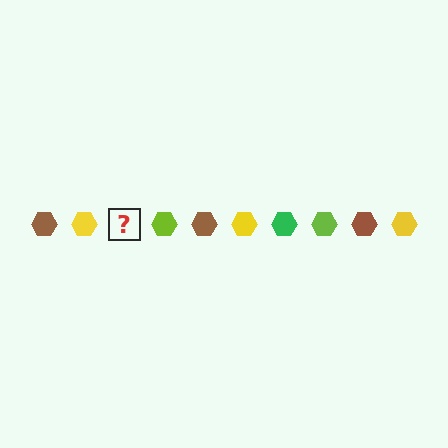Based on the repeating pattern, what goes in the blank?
The blank should be a green hexagon.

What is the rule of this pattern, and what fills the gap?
The rule is that the pattern cycles through brown, yellow, green, lime hexagons. The gap should be filled with a green hexagon.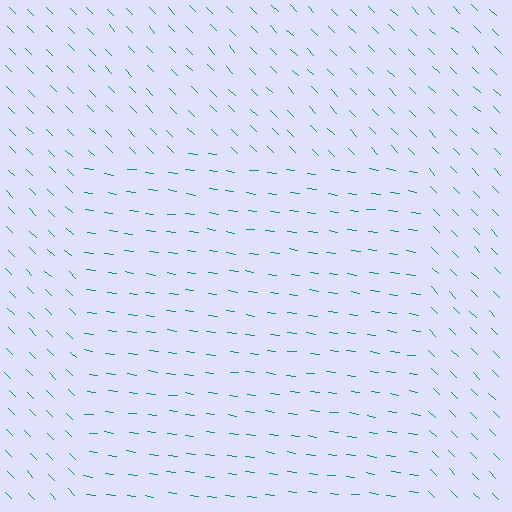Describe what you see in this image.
The image is filled with small teal line segments. A rectangle region in the image has lines oriented differently from the surrounding lines, creating a visible texture boundary.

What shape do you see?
I see a rectangle.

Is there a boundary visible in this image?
Yes, there is a texture boundary formed by a change in line orientation.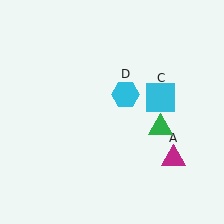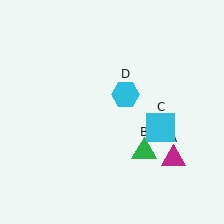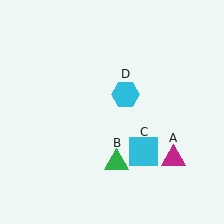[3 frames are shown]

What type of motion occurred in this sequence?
The green triangle (object B), cyan square (object C) rotated clockwise around the center of the scene.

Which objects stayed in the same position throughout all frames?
Magenta triangle (object A) and cyan hexagon (object D) remained stationary.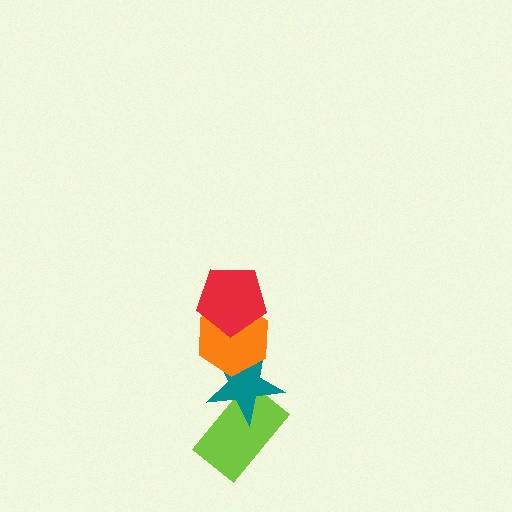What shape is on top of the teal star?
The orange hexagon is on top of the teal star.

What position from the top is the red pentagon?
The red pentagon is 1st from the top.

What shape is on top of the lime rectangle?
The teal star is on top of the lime rectangle.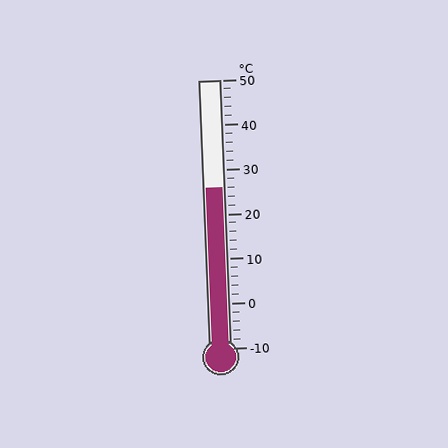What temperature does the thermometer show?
The thermometer shows approximately 26°C.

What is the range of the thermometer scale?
The thermometer scale ranges from -10°C to 50°C.